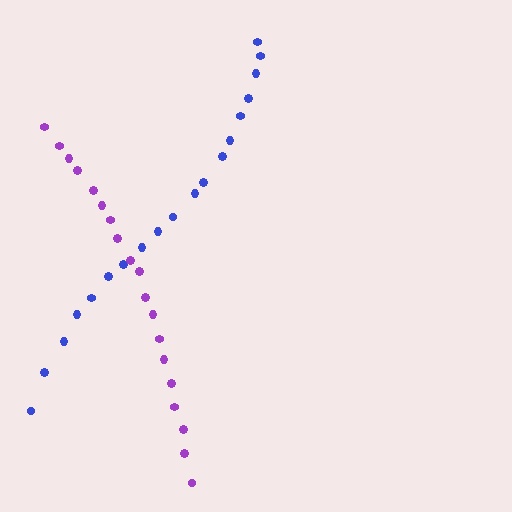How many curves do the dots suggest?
There are 2 distinct paths.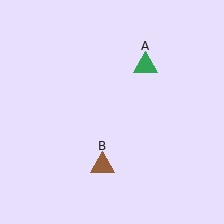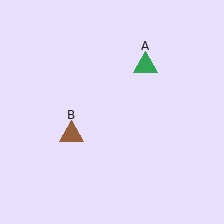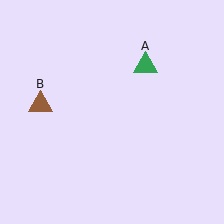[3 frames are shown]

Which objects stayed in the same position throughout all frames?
Green triangle (object A) remained stationary.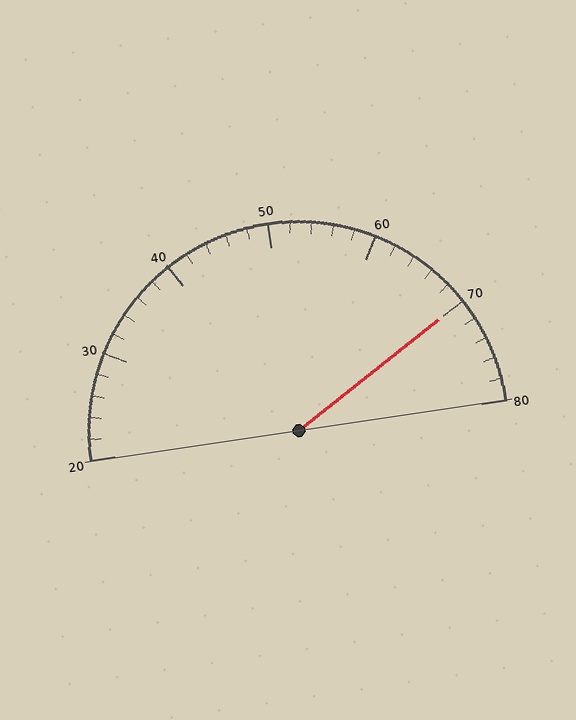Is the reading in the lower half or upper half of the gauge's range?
The reading is in the upper half of the range (20 to 80).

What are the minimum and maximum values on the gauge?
The gauge ranges from 20 to 80.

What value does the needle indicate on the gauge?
The needle indicates approximately 70.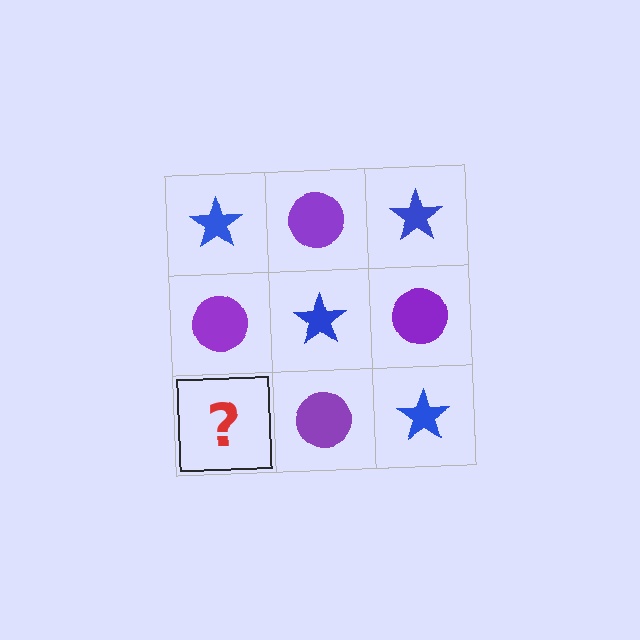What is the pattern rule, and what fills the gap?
The rule is that it alternates blue star and purple circle in a checkerboard pattern. The gap should be filled with a blue star.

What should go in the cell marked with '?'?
The missing cell should contain a blue star.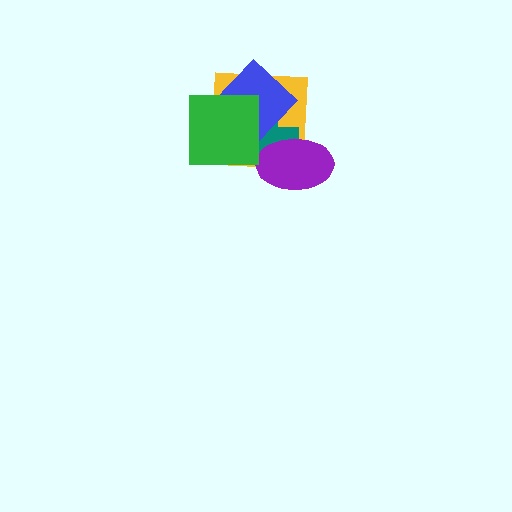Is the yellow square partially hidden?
Yes, it is partially covered by another shape.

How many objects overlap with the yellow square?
4 objects overlap with the yellow square.